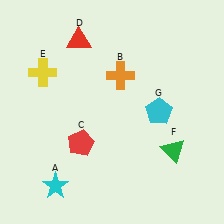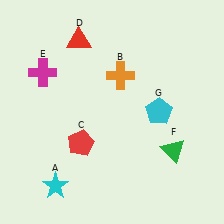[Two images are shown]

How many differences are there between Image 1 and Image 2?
There is 1 difference between the two images.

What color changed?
The cross (E) changed from yellow in Image 1 to magenta in Image 2.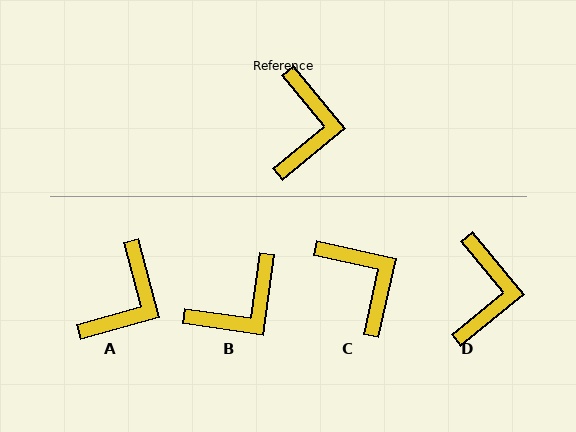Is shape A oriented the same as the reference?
No, it is off by about 24 degrees.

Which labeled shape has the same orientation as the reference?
D.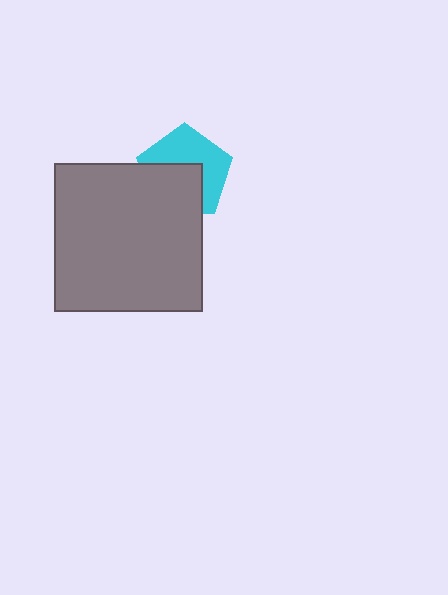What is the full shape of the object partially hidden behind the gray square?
The partially hidden object is a cyan pentagon.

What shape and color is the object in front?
The object in front is a gray square.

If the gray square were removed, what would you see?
You would see the complete cyan pentagon.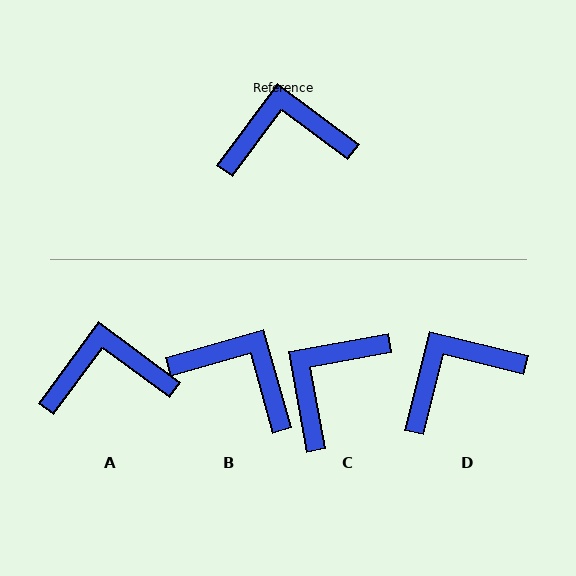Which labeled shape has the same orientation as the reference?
A.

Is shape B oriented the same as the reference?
No, it is off by about 38 degrees.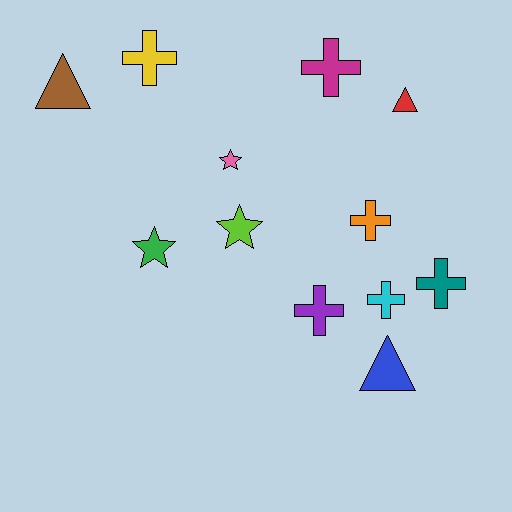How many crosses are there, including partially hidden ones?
There are 6 crosses.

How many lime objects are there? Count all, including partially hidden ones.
There is 1 lime object.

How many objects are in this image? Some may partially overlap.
There are 12 objects.